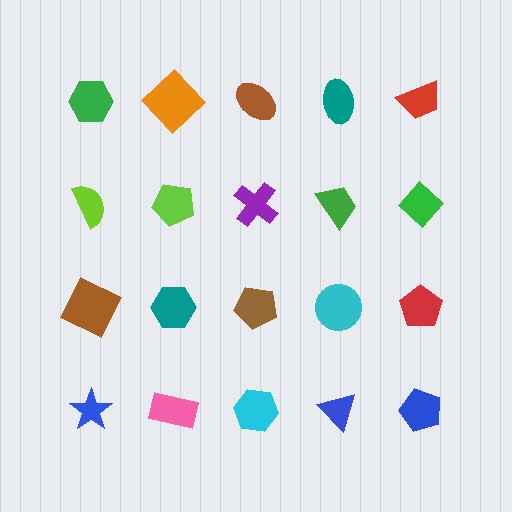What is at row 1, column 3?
A brown ellipse.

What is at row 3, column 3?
A brown pentagon.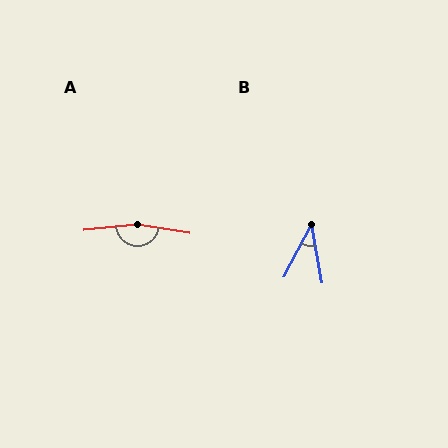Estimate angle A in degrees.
Approximately 164 degrees.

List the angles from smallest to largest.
B (38°), A (164°).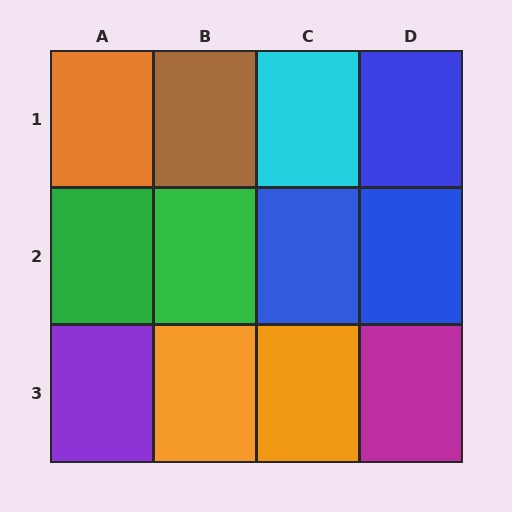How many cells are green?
2 cells are green.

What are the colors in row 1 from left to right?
Orange, brown, cyan, blue.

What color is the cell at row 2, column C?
Blue.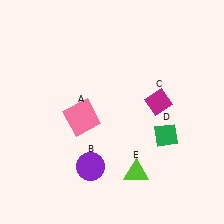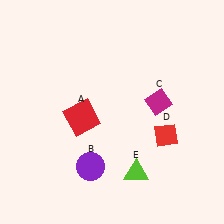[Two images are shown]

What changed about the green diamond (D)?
In Image 1, D is green. In Image 2, it changed to red.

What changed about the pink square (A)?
In Image 1, A is pink. In Image 2, it changed to red.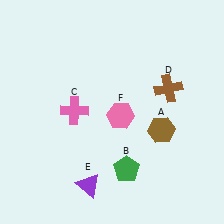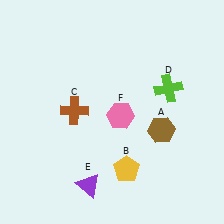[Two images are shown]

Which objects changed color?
B changed from green to yellow. C changed from pink to brown. D changed from brown to lime.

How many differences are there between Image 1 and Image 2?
There are 3 differences between the two images.